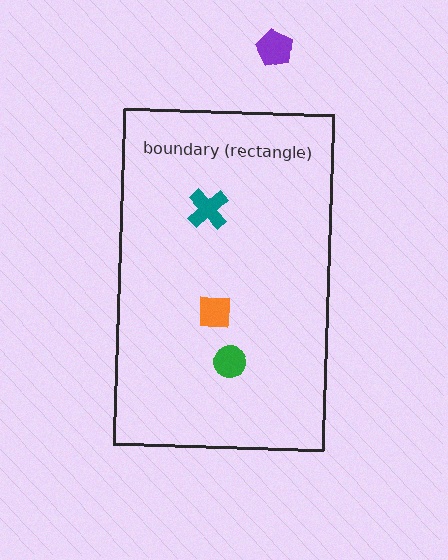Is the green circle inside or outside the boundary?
Inside.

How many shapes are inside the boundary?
3 inside, 1 outside.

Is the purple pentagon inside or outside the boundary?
Outside.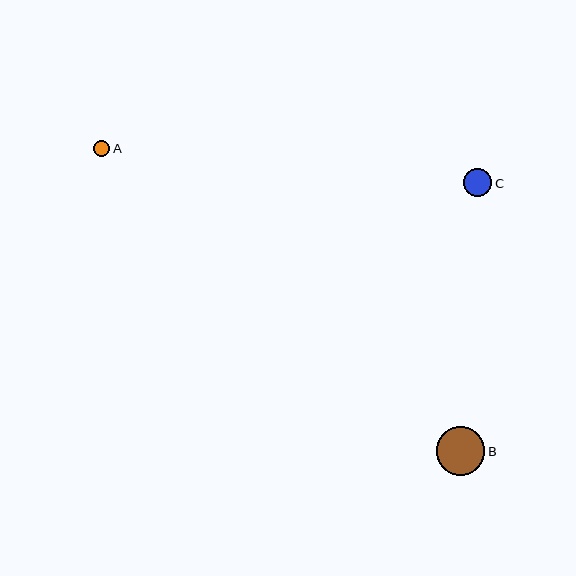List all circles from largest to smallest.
From largest to smallest: B, C, A.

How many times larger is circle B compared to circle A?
Circle B is approximately 3.0 times the size of circle A.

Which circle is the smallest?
Circle A is the smallest with a size of approximately 16 pixels.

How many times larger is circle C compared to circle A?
Circle C is approximately 1.7 times the size of circle A.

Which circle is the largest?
Circle B is the largest with a size of approximately 49 pixels.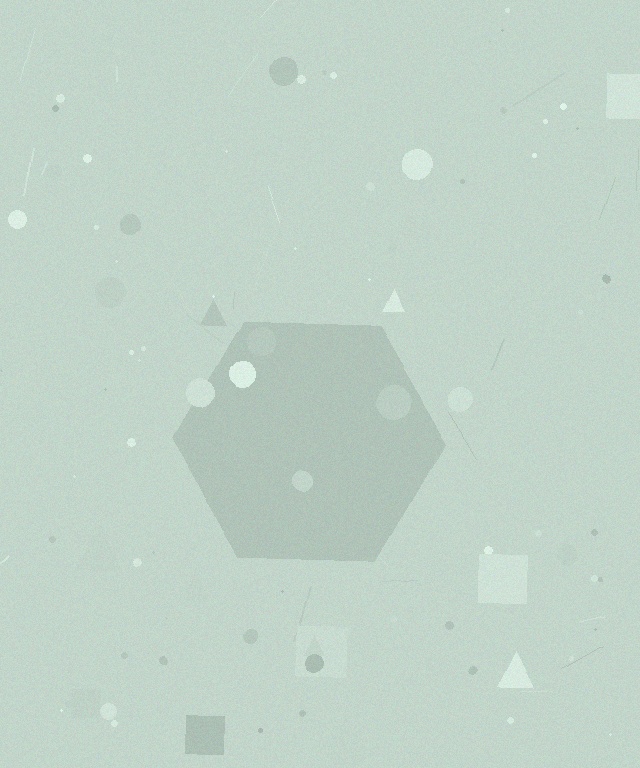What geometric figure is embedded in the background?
A hexagon is embedded in the background.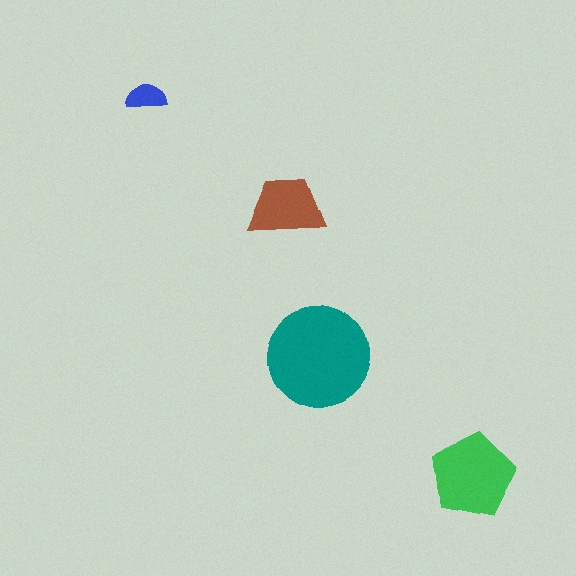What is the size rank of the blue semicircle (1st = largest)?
4th.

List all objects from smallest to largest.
The blue semicircle, the brown trapezoid, the green pentagon, the teal circle.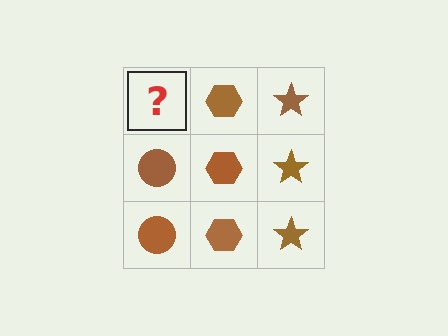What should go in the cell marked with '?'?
The missing cell should contain a brown circle.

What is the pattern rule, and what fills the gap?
The rule is that each column has a consistent shape. The gap should be filled with a brown circle.